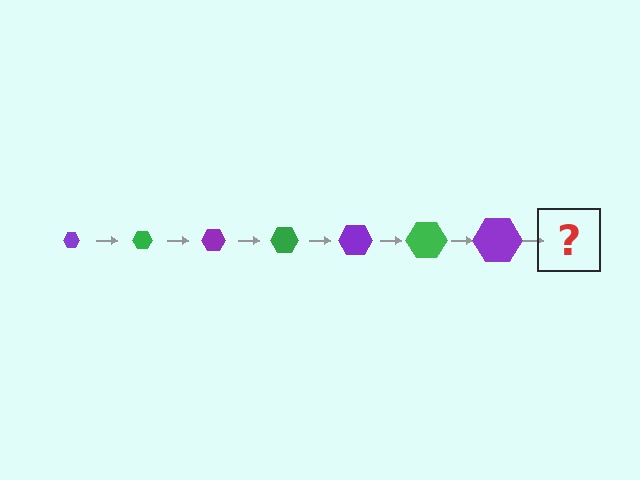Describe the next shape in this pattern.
It should be a green hexagon, larger than the previous one.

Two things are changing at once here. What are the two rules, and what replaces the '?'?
The two rules are that the hexagon grows larger each step and the color cycles through purple and green. The '?' should be a green hexagon, larger than the previous one.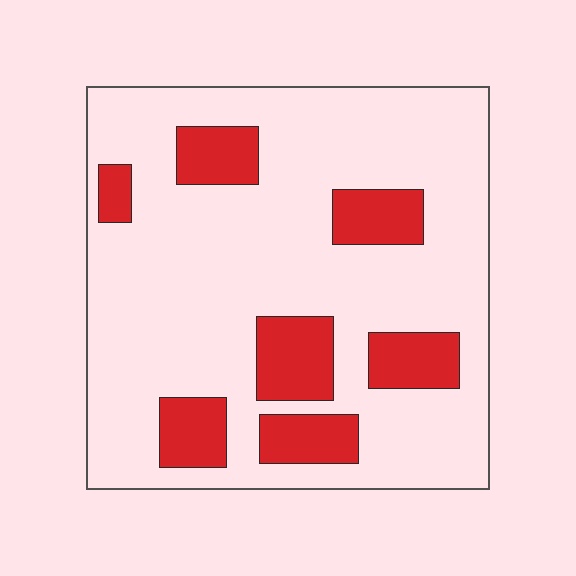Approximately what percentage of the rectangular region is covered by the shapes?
Approximately 20%.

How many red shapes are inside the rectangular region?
7.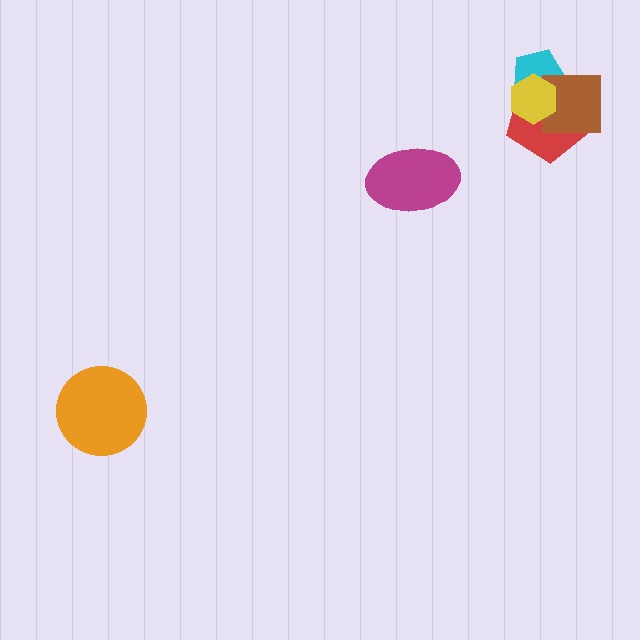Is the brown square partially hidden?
Yes, it is partially covered by another shape.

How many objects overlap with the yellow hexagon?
3 objects overlap with the yellow hexagon.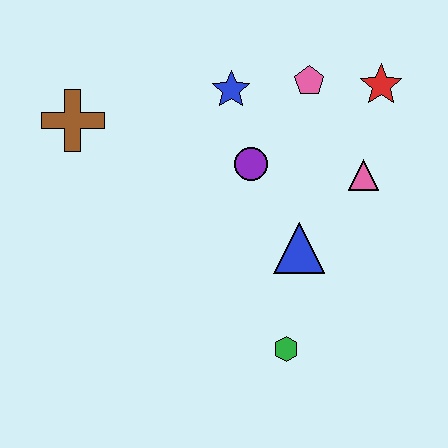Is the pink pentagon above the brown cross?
Yes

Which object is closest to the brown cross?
The blue star is closest to the brown cross.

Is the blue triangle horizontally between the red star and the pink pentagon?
No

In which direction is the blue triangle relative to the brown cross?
The blue triangle is to the right of the brown cross.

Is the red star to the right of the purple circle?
Yes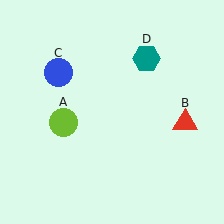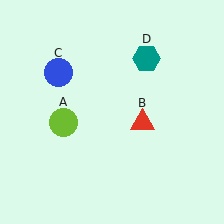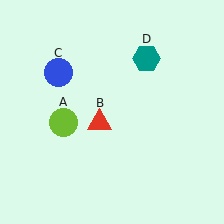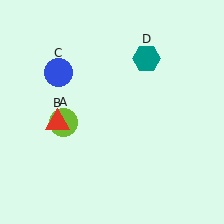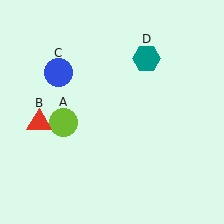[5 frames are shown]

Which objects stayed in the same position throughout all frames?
Lime circle (object A) and blue circle (object C) and teal hexagon (object D) remained stationary.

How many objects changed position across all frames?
1 object changed position: red triangle (object B).